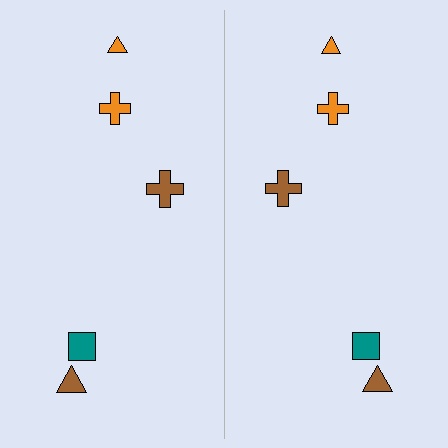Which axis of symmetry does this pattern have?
The pattern has a vertical axis of symmetry running through the center of the image.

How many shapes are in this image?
There are 10 shapes in this image.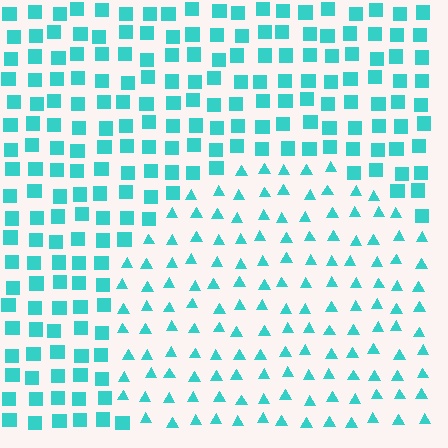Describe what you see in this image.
The image is filled with small cyan elements arranged in a uniform grid. A circle-shaped region contains triangles, while the surrounding area contains squares. The boundary is defined purely by the change in element shape.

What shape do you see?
I see a circle.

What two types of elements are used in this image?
The image uses triangles inside the circle region and squares outside it.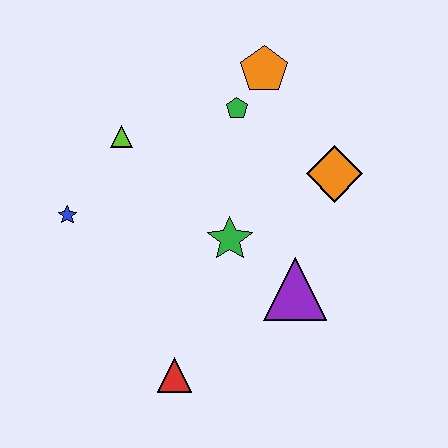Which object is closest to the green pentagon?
The orange pentagon is closest to the green pentagon.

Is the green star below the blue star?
Yes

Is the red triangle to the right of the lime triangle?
Yes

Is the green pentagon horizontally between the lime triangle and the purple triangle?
Yes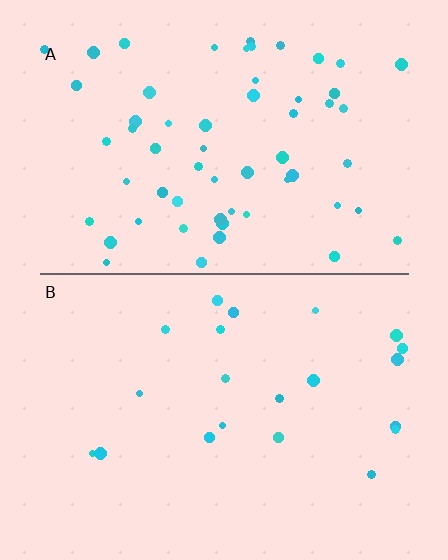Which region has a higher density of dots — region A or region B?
A (the top).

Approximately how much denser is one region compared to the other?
Approximately 2.8× — region A over region B.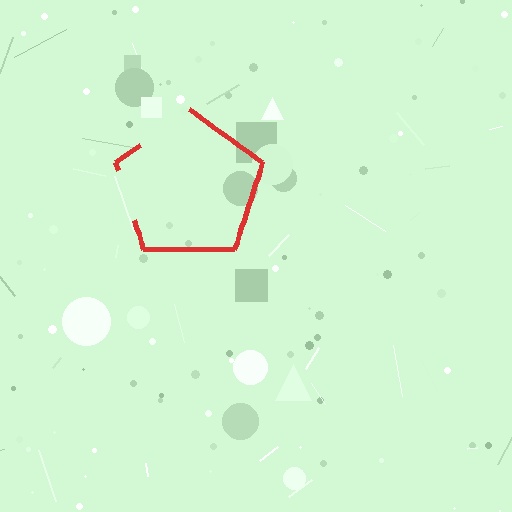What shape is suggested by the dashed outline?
The dashed outline suggests a pentagon.